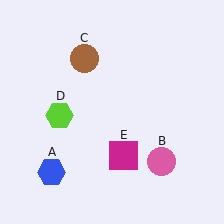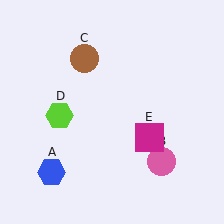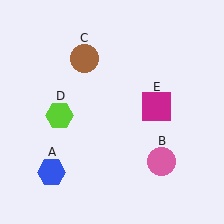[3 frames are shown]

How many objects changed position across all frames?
1 object changed position: magenta square (object E).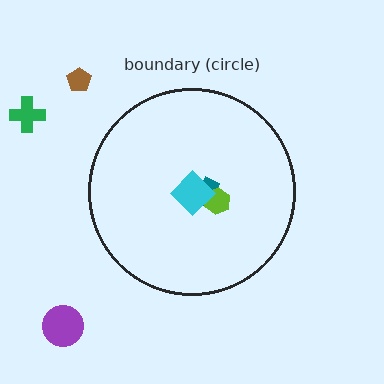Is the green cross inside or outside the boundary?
Outside.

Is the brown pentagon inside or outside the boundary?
Outside.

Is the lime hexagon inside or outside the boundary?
Inside.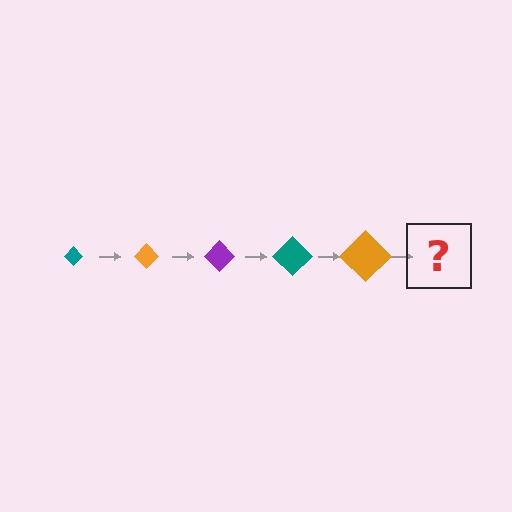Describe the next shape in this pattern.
It should be a purple diamond, larger than the previous one.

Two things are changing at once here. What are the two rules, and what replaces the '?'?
The two rules are that the diamond grows larger each step and the color cycles through teal, orange, and purple. The '?' should be a purple diamond, larger than the previous one.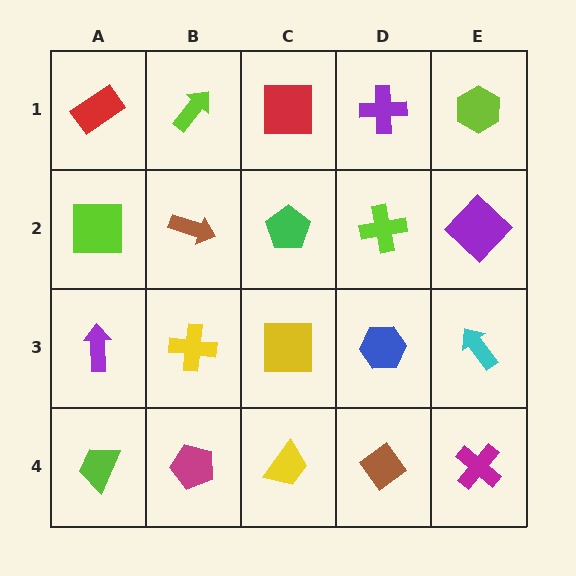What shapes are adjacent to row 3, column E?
A purple diamond (row 2, column E), a magenta cross (row 4, column E), a blue hexagon (row 3, column D).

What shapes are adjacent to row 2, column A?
A red rectangle (row 1, column A), a purple arrow (row 3, column A), a brown arrow (row 2, column B).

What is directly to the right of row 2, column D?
A purple diamond.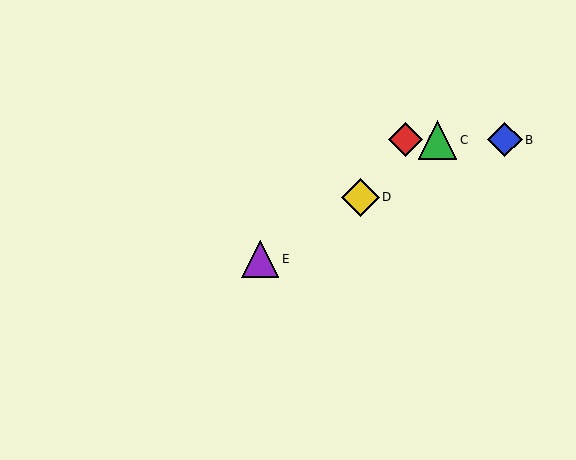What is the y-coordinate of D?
Object D is at y≈197.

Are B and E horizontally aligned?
No, B is at y≈140 and E is at y≈259.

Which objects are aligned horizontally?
Objects A, B, C are aligned horizontally.